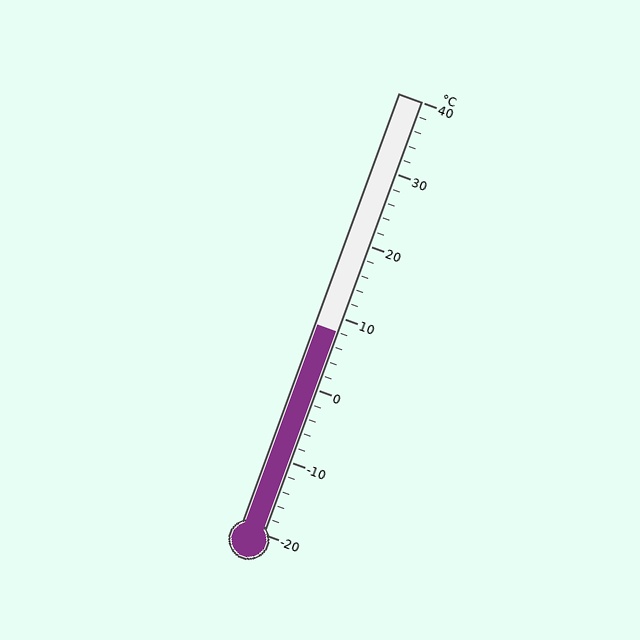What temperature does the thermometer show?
The thermometer shows approximately 8°C.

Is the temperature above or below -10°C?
The temperature is above -10°C.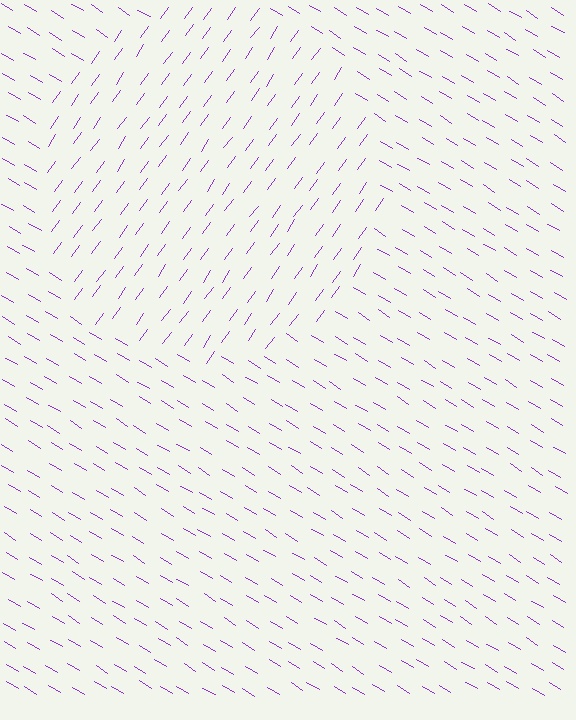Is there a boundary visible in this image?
Yes, there is a texture boundary formed by a change in line orientation.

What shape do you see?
I see a circle.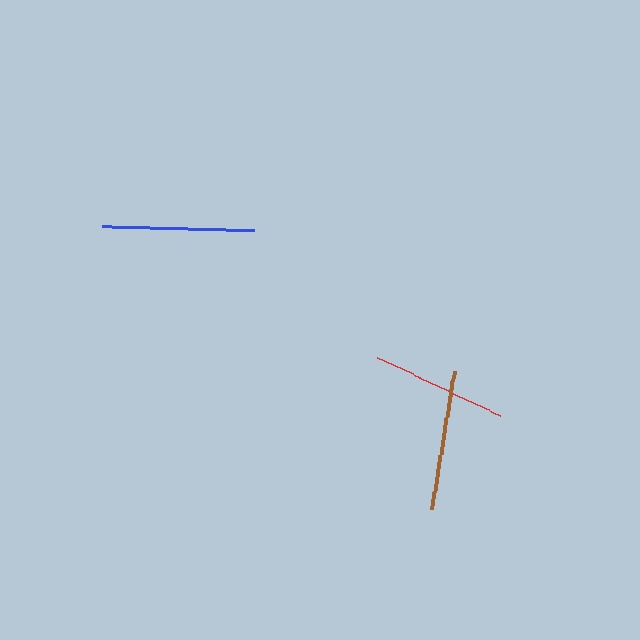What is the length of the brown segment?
The brown segment is approximately 141 pixels long.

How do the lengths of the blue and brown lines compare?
The blue and brown lines are approximately the same length.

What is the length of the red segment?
The red segment is approximately 136 pixels long.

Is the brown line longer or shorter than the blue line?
The blue line is longer than the brown line.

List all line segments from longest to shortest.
From longest to shortest: blue, brown, red.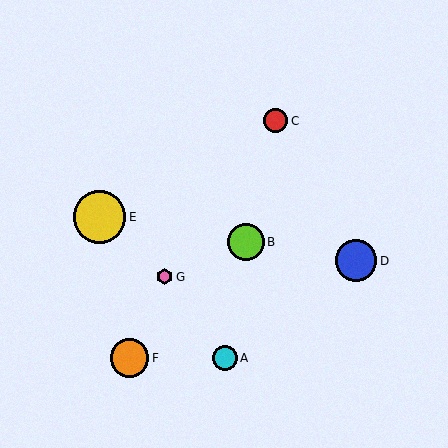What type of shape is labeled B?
Shape B is a lime circle.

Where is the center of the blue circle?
The center of the blue circle is at (356, 261).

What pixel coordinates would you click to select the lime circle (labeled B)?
Click at (246, 242) to select the lime circle B.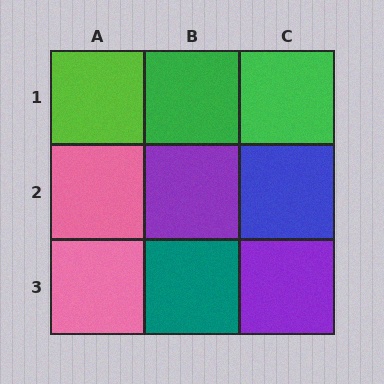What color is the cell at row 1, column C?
Green.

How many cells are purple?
2 cells are purple.